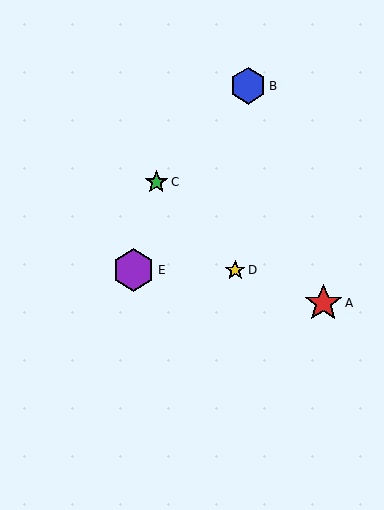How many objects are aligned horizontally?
2 objects (D, E) are aligned horizontally.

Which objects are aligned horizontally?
Objects D, E are aligned horizontally.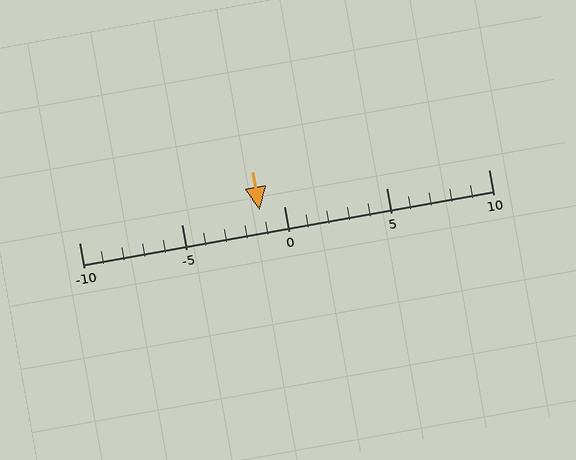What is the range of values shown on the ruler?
The ruler shows values from -10 to 10.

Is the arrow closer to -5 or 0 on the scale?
The arrow is closer to 0.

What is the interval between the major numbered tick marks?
The major tick marks are spaced 5 units apart.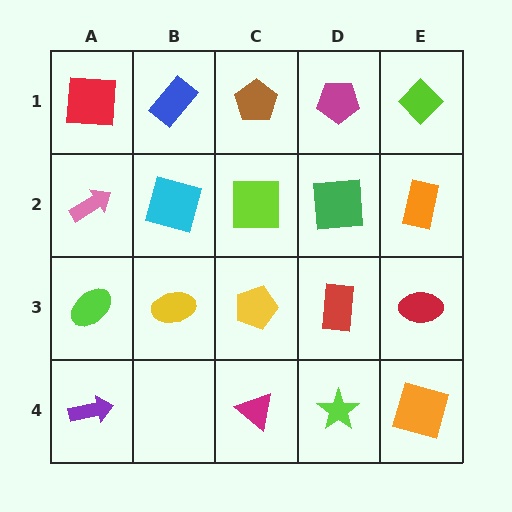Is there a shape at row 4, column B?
No, that cell is empty.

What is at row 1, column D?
A magenta pentagon.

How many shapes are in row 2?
5 shapes.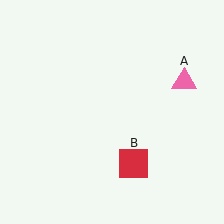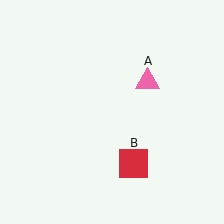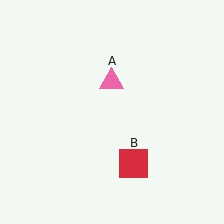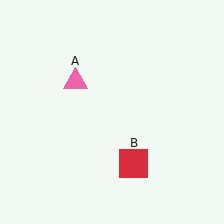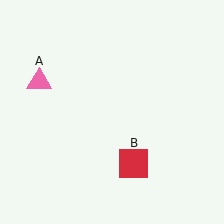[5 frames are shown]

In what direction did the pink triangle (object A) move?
The pink triangle (object A) moved left.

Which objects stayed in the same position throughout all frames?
Red square (object B) remained stationary.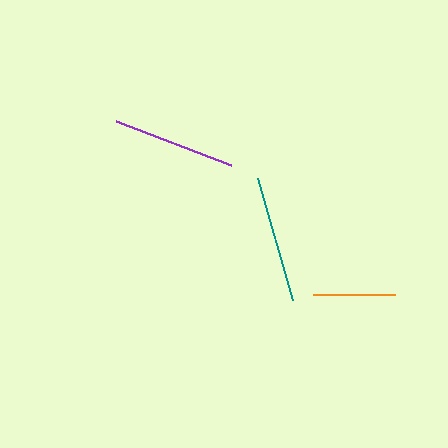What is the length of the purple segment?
The purple segment is approximately 123 pixels long.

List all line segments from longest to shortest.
From longest to shortest: teal, purple, orange.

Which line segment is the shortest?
The orange line is the shortest at approximately 81 pixels.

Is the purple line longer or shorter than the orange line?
The purple line is longer than the orange line.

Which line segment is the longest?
The teal line is the longest at approximately 127 pixels.